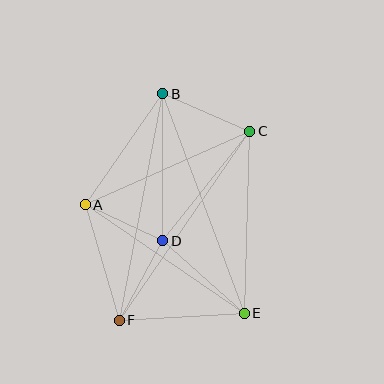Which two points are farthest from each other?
Points B and E are farthest from each other.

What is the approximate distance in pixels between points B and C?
The distance between B and C is approximately 95 pixels.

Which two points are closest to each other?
Points A and D are closest to each other.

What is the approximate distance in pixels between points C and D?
The distance between C and D is approximately 140 pixels.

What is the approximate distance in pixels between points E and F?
The distance between E and F is approximately 125 pixels.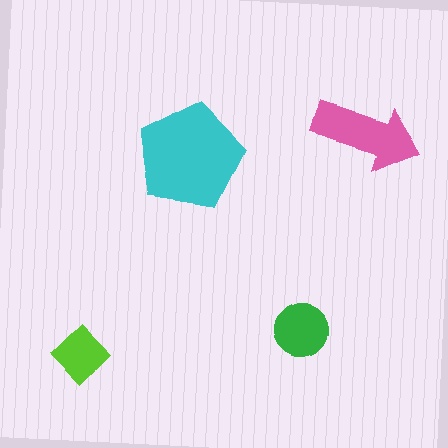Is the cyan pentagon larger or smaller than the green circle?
Larger.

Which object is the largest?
The cyan pentagon.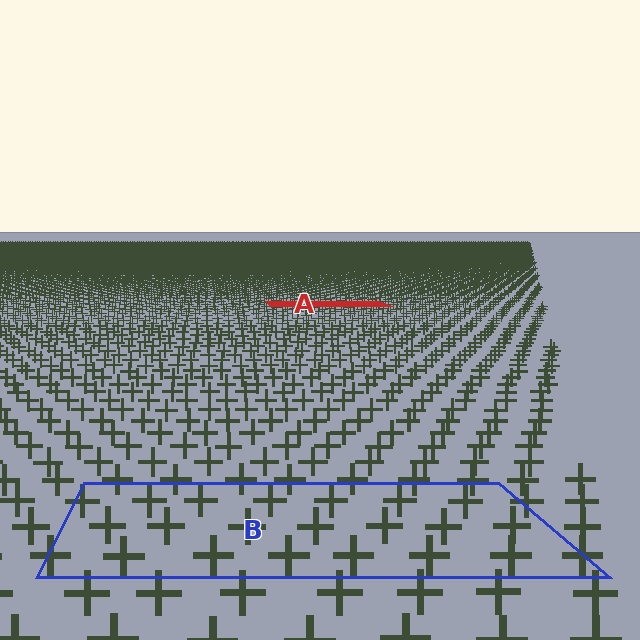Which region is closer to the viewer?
Region B is closer. The texture elements there are larger and more spread out.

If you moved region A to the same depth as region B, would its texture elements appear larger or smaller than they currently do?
They would appear larger. At a closer depth, the same texture elements are projected at a bigger on-screen size.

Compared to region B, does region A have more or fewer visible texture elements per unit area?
Region A has more texture elements per unit area — they are packed more densely because it is farther away.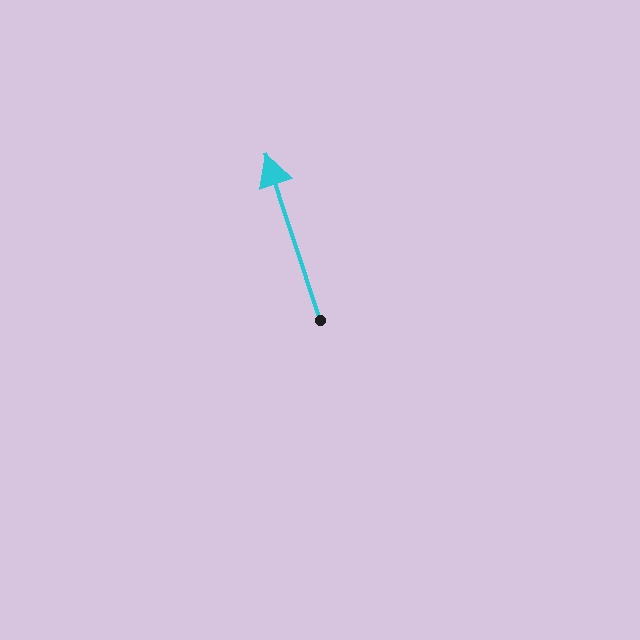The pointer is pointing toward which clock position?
Roughly 11 o'clock.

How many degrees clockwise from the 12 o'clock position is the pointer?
Approximately 342 degrees.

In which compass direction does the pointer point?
North.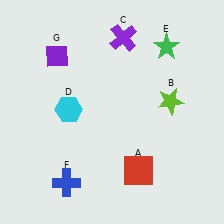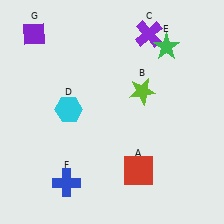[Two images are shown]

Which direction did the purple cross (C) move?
The purple cross (C) moved right.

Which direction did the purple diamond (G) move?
The purple diamond (G) moved left.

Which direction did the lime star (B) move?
The lime star (B) moved left.